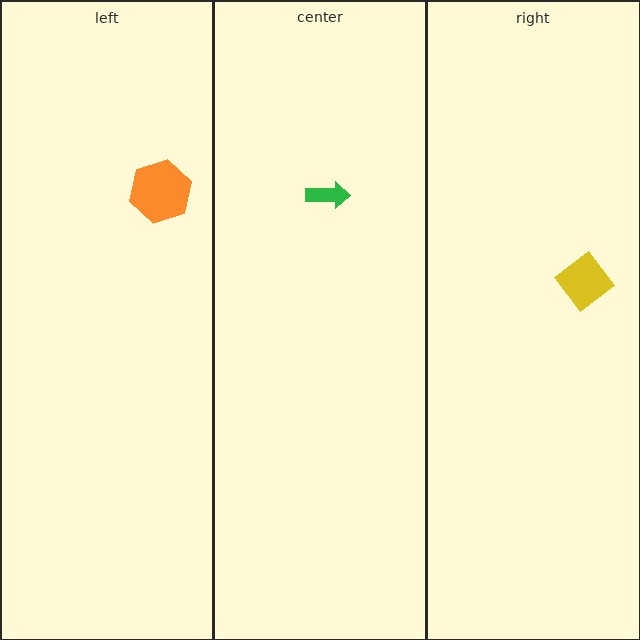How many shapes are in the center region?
1.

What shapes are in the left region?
The orange hexagon.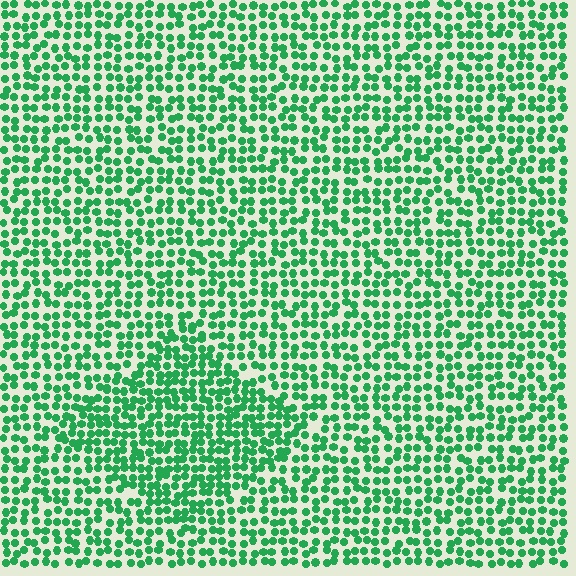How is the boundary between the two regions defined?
The boundary is defined by a change in element density (approximately 1.4x ratio). All elements are the same color, size, and shape.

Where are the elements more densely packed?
The elements are more densely packed inside the diamond boundary.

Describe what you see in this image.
The image contains small green elements arranged at two different densities. A diamond-shaped region is visible where the elements are more densely packed than the surrounding area.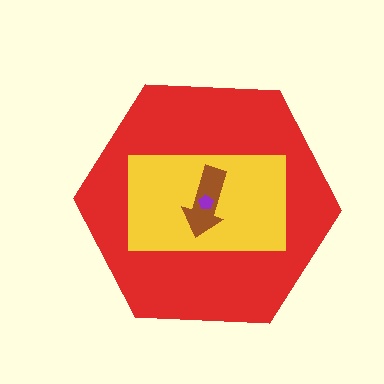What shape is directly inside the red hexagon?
The yellow rectangle.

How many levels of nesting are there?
4.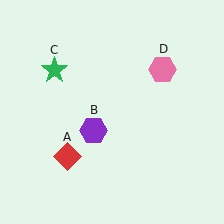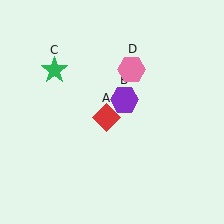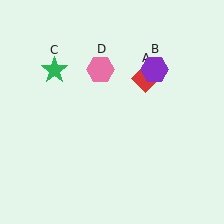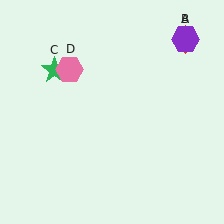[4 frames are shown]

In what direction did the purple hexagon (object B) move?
The purple hexagon (object B) moved up and to the right.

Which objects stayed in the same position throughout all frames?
Green star (object C) remained stationary.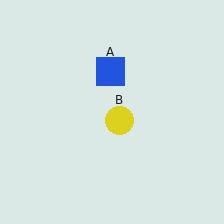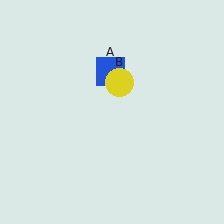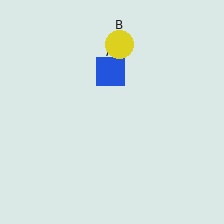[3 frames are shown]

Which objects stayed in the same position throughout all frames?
Blue square (object A) remained stationary.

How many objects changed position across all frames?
1 object changed position: yellow circle (object B).